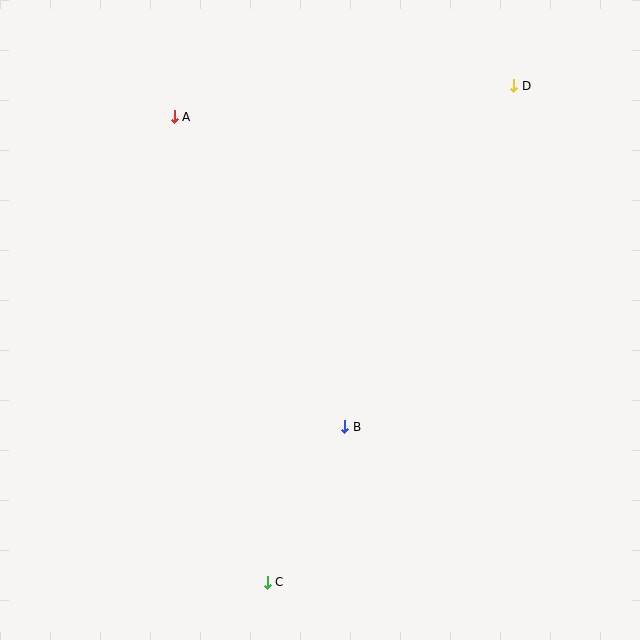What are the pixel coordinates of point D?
Point D is at (514, 86).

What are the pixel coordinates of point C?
Point C is at (267, 582).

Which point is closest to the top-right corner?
Point D is closest to the top-right corner.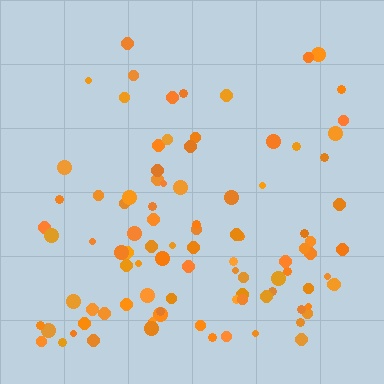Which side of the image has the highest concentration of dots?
The bottom.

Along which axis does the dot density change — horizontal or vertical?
Vertical.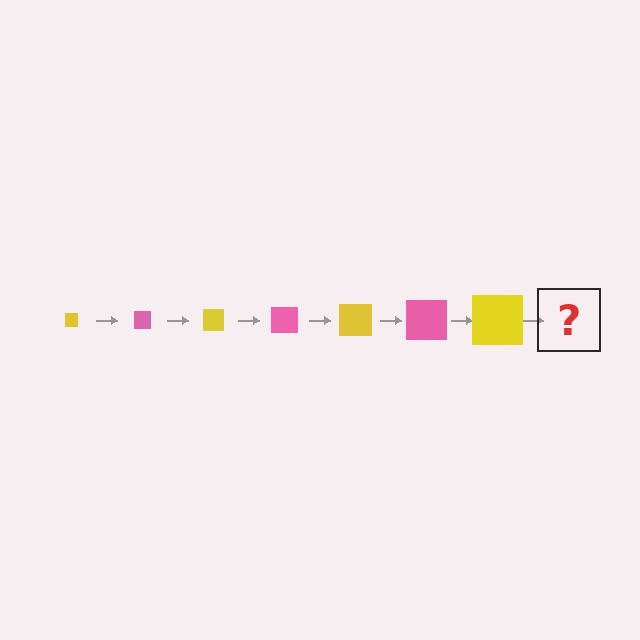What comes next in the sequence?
The next element should be a pink square, larger than the previous one.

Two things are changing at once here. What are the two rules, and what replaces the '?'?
The two rules are that the square grows larger each step and the color cycles through yellow and pink. The '?' should be a pink square, larger than the previous one.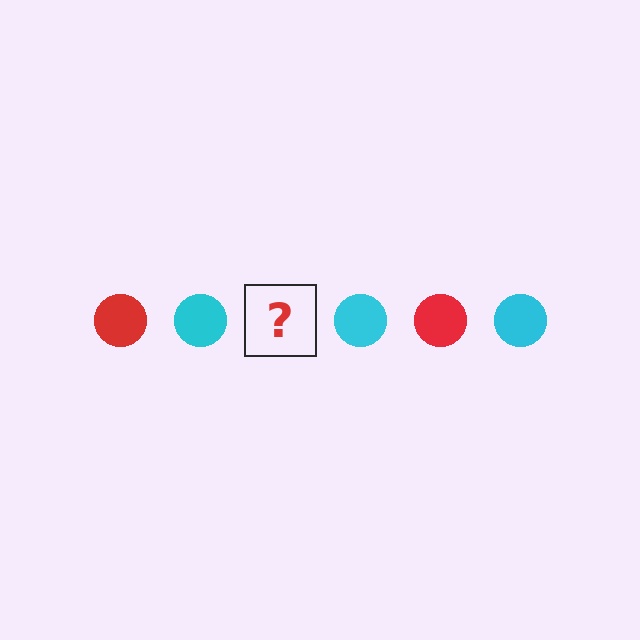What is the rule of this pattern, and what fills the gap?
The rule is that the pattern cycles through red, cyan circles. The gap should be filled with a red circle.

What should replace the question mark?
The question mark should be replaced with a red circle.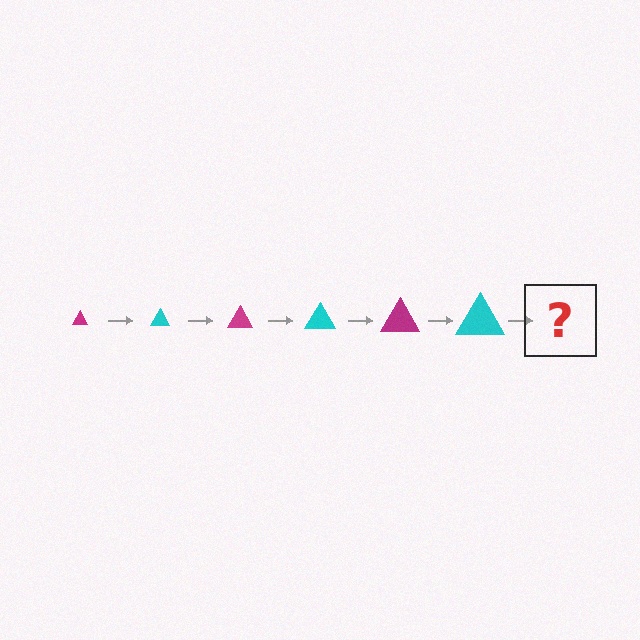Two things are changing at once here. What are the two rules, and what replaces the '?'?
The two rules are that the triangle grows larger each step and the color cycles through magenta and cyan. The '?' should be a magenta triangle, larger than the previous one.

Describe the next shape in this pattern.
It should be a magenta triangle, larger than the previous one.